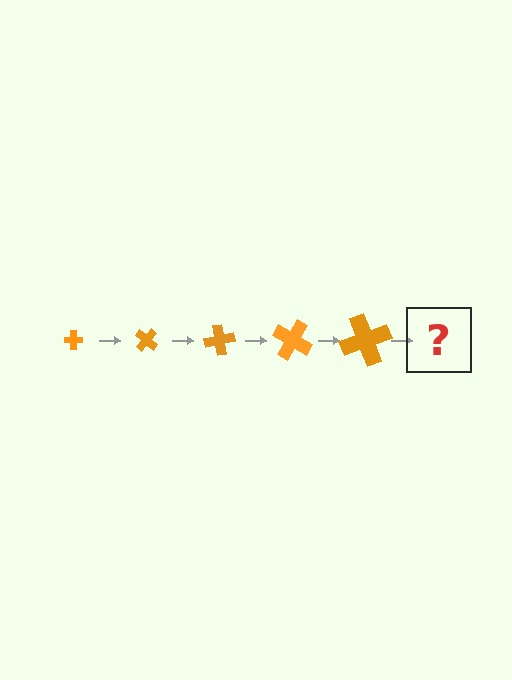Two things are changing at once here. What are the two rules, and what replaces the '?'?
The two rules are that the cross grows larger each step and it rotates 40 degrees each step. The '?' should be a cross, larger than the previous one and rotated 200 degrees from the start.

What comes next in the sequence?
The next element should be a cross, larger than the previous one and rotated 200 degrees from the start.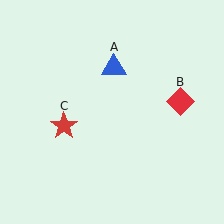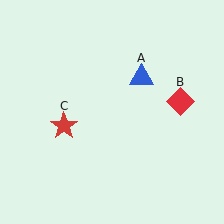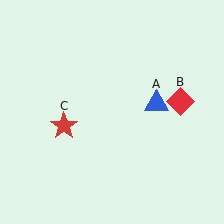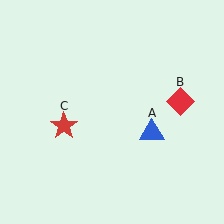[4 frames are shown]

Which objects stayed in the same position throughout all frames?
Red diamond (object B) and red star (object C) remained stationary.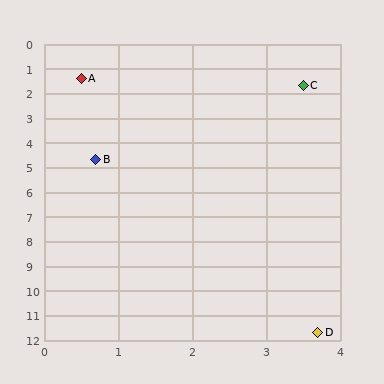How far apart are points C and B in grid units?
Points C and B are about 4.1 grid units apart.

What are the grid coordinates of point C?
Point C is at approximately (3.5, 1.7).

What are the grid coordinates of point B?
Point B is at approximately (0.7, 4.7).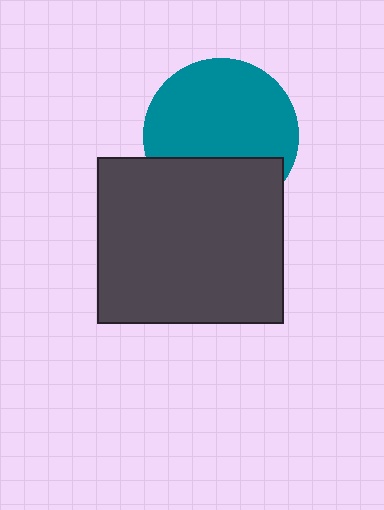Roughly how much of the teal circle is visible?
Most of it is visible (roughly 68%).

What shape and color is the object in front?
The object in front is a dark gray rectangle.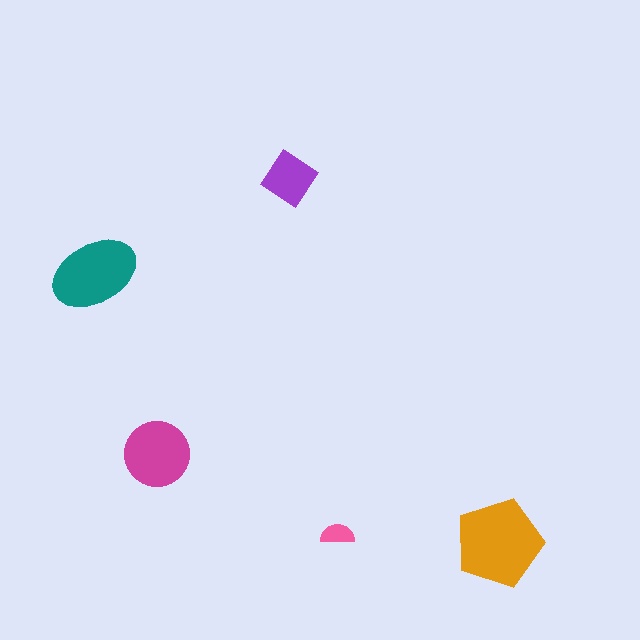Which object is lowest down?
The orange pentagon is bottommost.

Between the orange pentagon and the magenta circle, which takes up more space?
The orange pentagon.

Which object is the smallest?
The pink semicircle.